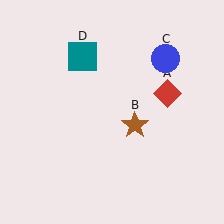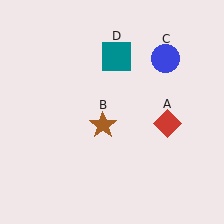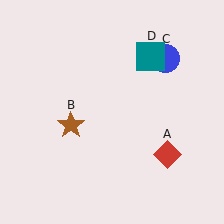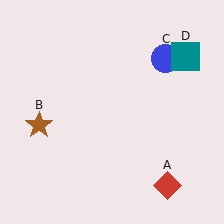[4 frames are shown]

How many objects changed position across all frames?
3 objects changed position: red diamond (object A), brown star (object B), teal square (object D).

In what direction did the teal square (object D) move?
The teal square (object D) moved right.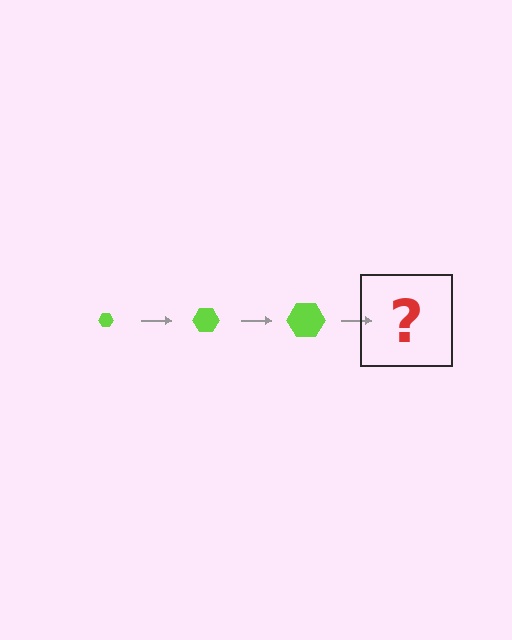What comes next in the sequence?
The next element should be a lime hexagon, larger than the previous one.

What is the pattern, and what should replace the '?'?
The pattern is that the hexagon gets progressively larger each step. The '?' should be a lime hexagon, larger than the previous one.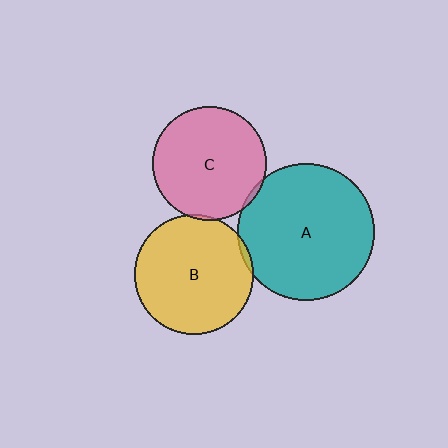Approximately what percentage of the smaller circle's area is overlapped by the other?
Approximately 5%.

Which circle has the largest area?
Circle A (teal).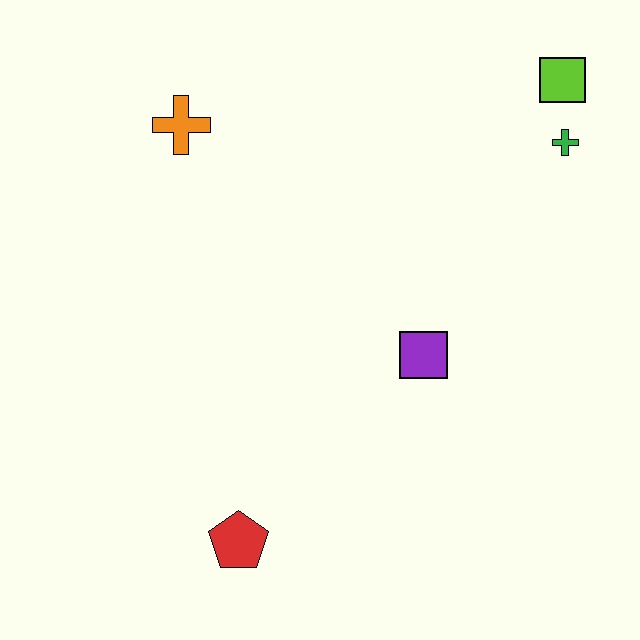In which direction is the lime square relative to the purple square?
The lime square is above the purple square.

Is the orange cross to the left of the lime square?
Yes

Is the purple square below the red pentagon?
No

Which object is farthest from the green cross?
The red pentagon is farthest from the green cross.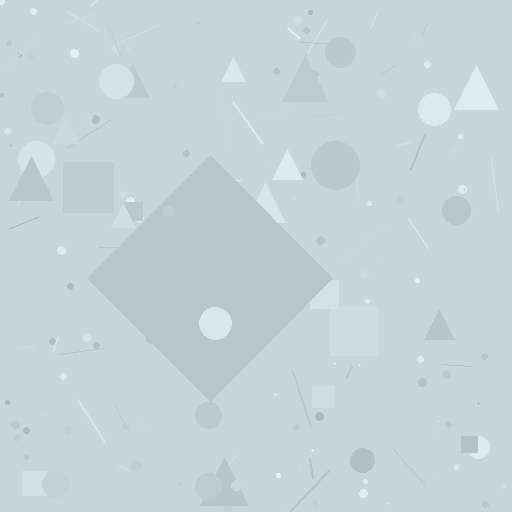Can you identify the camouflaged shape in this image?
The camouflaged shape is a diamond.